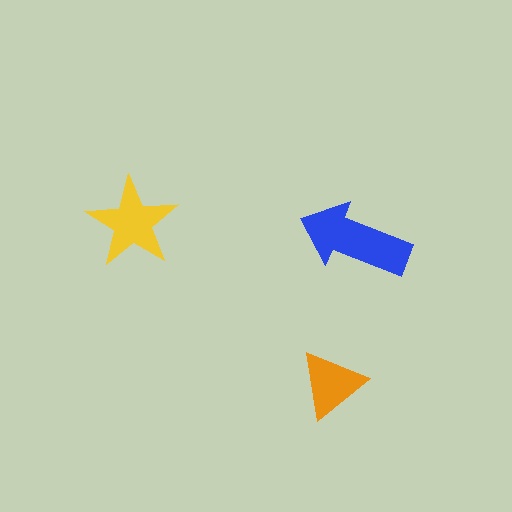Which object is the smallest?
The orange triangle.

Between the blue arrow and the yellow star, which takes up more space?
The blue arrow.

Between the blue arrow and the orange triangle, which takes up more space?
The blue arrow.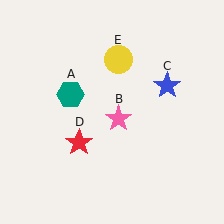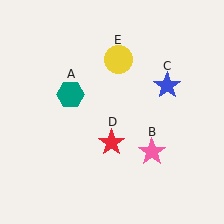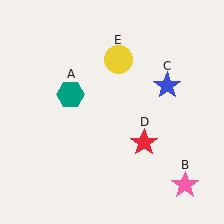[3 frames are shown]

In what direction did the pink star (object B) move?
The pink star (object B) moved down and to the right.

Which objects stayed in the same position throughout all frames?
Teal hexagon (object A) and blue star (object C) and yellow circle (object E) remained stationary.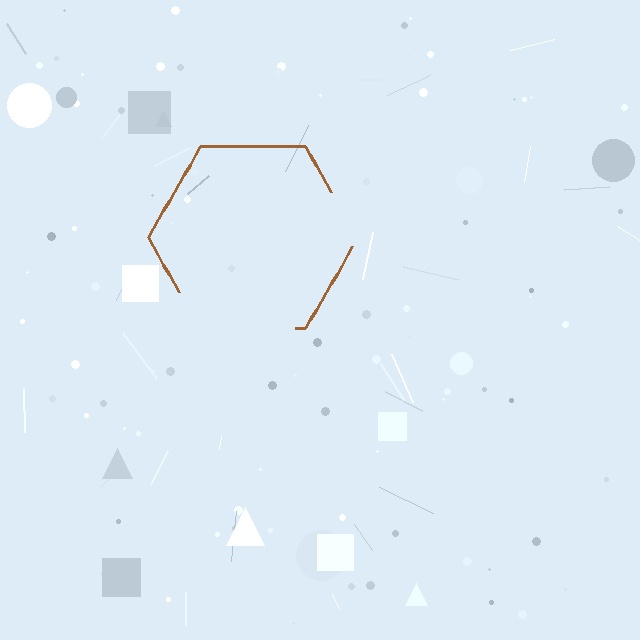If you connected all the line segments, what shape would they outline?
They would outline a hexagon.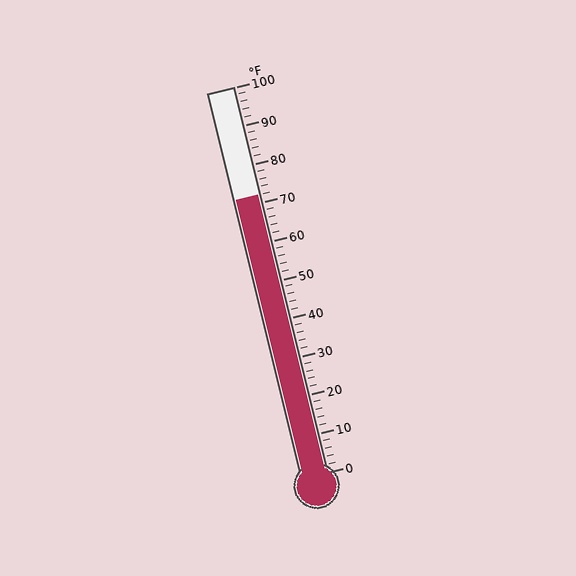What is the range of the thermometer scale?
The thermometer scale ranges from 0°F to 100°F.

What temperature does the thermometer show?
The thermometer shows approximately 72°F.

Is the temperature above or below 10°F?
The temperature is above 10°F.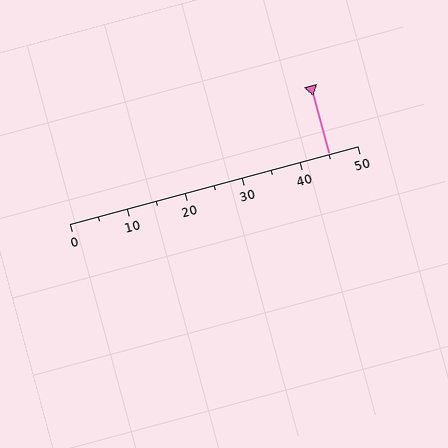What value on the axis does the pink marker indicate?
The marker indicates approximately 45.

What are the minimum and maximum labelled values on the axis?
The axis runs from 0 to 50.